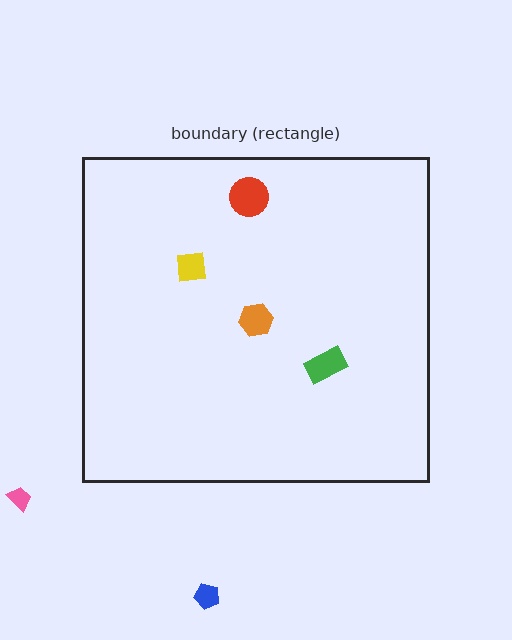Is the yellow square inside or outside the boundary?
Inside.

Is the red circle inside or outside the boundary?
Inside.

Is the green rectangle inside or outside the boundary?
Inside.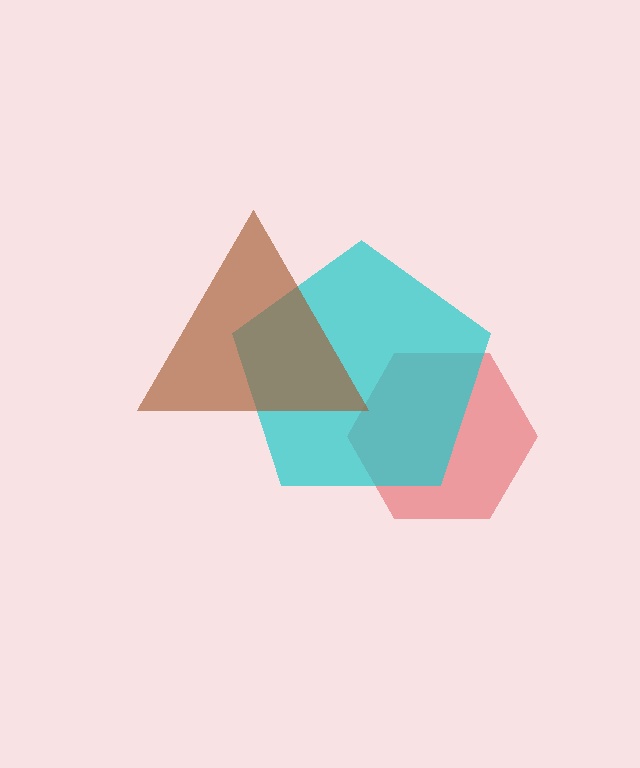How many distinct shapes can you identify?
There are 3 distinct shapes: a red hexagon, a cyan pentagon, a brown triangle.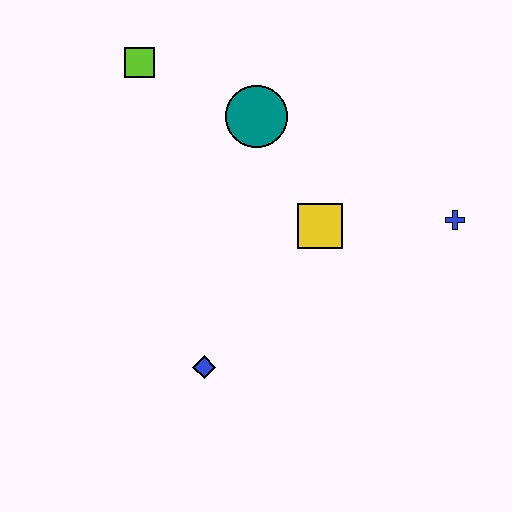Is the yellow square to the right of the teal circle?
Yes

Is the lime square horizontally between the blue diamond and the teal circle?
No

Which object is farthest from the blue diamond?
The lime square is farthest from the blue diamond.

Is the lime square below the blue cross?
No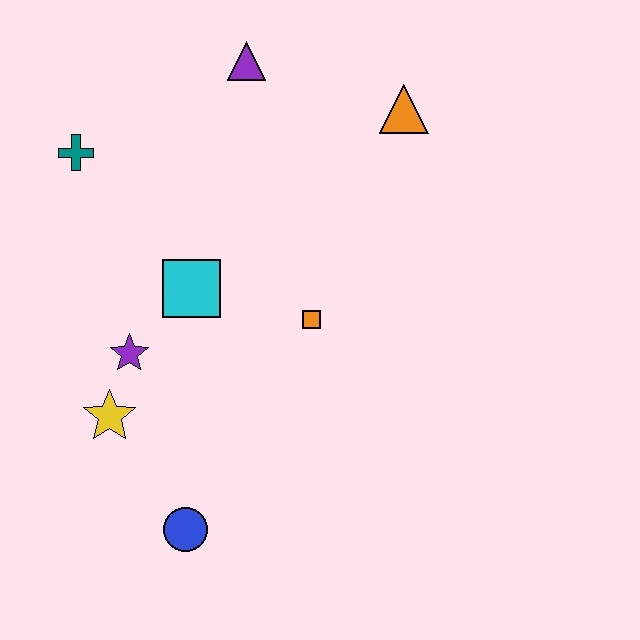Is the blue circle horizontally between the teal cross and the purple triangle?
Yes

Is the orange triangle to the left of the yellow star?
No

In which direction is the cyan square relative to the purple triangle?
The cyan square is below the purple triangle.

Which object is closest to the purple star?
The yellow star is closest to the purple star.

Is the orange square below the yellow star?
No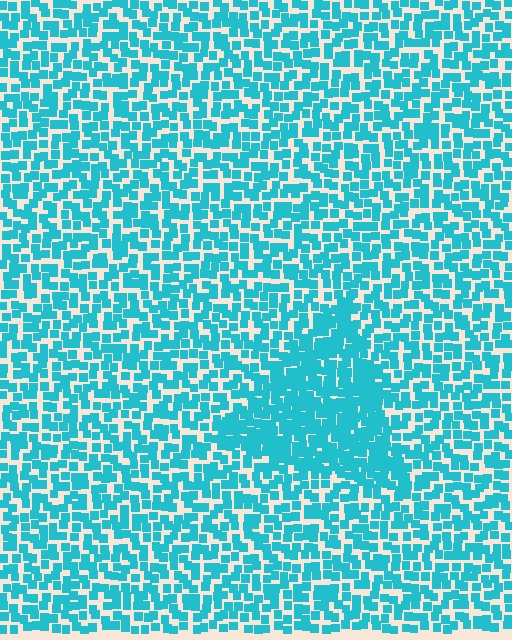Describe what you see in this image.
The image contains small cyan elements arranged at two different densities. A triangle-shaped region is visible where the elements are more densely packed than the surrounding area.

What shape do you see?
I see a triangle.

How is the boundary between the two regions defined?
The boundary is defined by a change in element density (approximately 1.8x ratio). All elements are the same color, size, and shape.